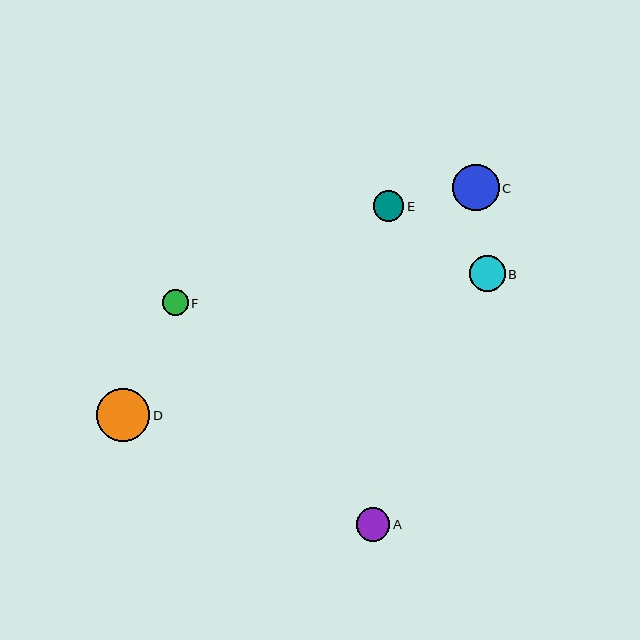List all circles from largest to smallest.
From largest to smallest: D, C, B, A, E, F.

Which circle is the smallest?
Circle F is the smallest with a size of approximately 25 pixels.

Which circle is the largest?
Circle D is the largest with a size of approximately 53 pixels.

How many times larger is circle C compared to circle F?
Circle C is approximately 1.8 times the size of circle F.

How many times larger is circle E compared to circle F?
Circle E is approximately 1.2 times the size of circle F.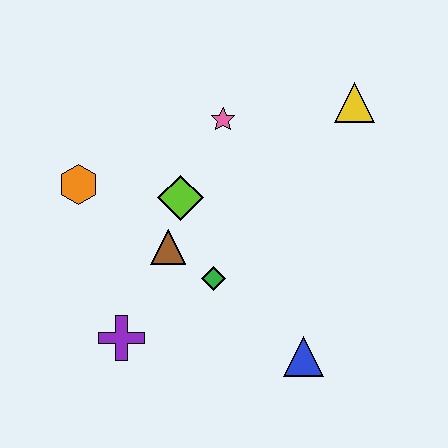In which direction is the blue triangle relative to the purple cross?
The blue triangle is to the right of the purple cross.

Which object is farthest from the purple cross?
The yellow triangle is farthest from the purple cross.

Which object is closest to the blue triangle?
The green diamond is closest to the blue triangle.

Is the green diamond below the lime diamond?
Yes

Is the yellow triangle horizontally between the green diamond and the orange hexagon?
No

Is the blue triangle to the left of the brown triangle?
No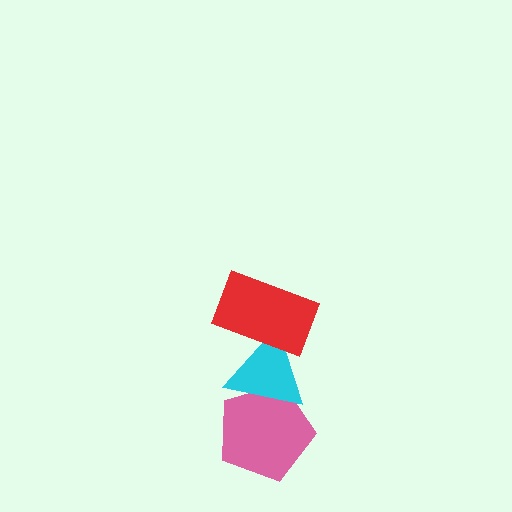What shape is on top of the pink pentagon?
The cyan triangle is on top of the pink pentagon.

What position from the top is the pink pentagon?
The pink pentagon is 3rd from the top.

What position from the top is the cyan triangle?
The cyan triangle is 2nd from the top.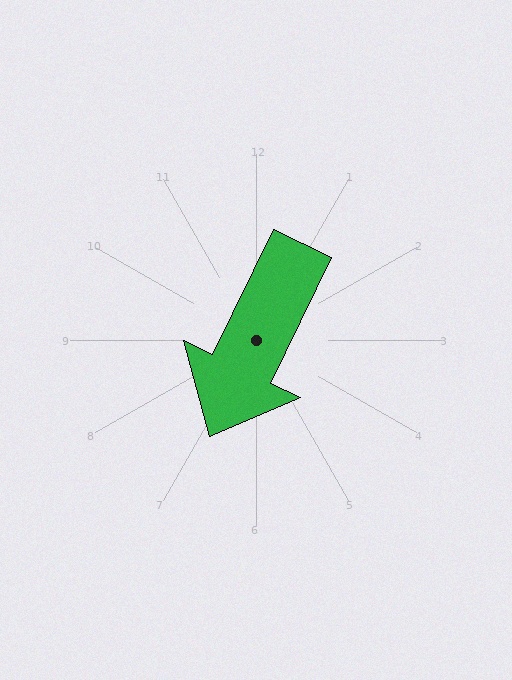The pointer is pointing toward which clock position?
Roughly 7 o'clock.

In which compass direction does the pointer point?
Southwest.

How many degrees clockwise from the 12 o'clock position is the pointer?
Approximately 206 degrees.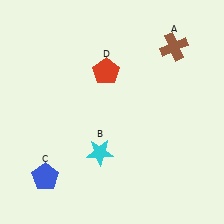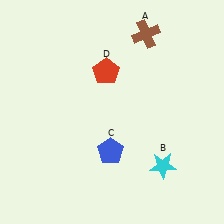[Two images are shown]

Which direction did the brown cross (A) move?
The brown cross (A) moved left.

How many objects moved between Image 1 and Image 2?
3 objects moved between the two images.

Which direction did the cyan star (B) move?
The cyan star (B) moved right.